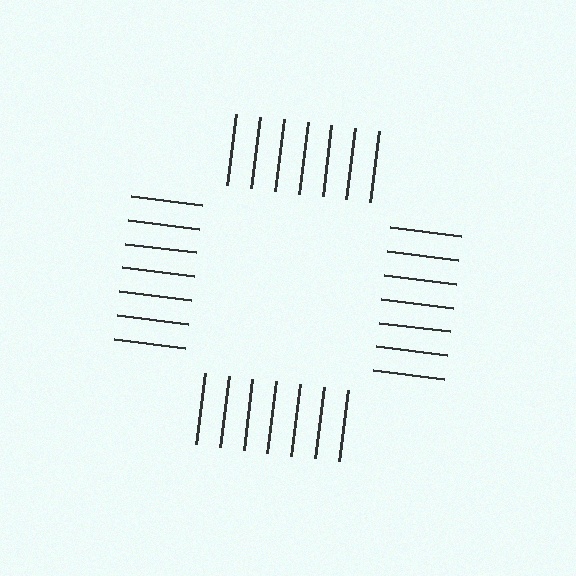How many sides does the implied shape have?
4 sides — the line-ends trace a square.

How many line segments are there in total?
28 — 7 along each of the 4 edges.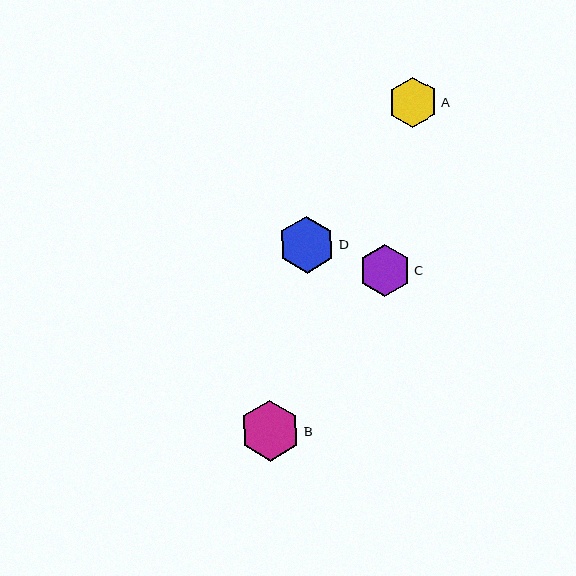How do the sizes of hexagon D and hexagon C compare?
Hexagon D and hexagon C are approximately the same size.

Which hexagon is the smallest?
Hexagon A is the smallest with a size of approximately 50 pixels.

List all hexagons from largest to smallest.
From largest to smallest: B, D, C, A.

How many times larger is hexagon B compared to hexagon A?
Hexagon B is approximately 1.2 times the size of hexagon A.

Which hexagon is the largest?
Hexagon B is the largest with a size of approximately 60 pixels.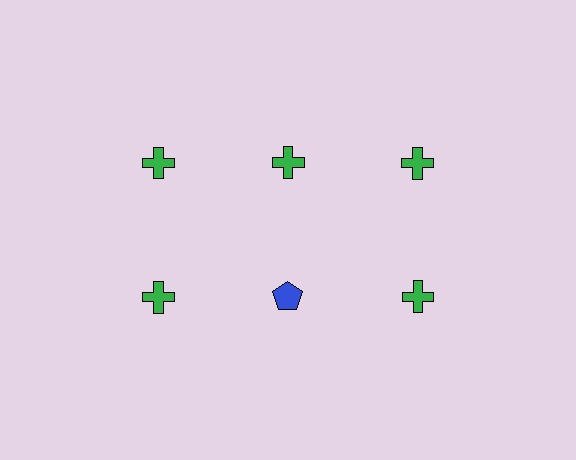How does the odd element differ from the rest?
It differs in both color (blue instead of green) and shape (pentagon instead of cross).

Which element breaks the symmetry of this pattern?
The blue pentagon in the second row, second from left column breaks the symmetry. All other shapes are green crosses.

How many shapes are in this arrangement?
There are 6 shapes arranged in a grid pattern.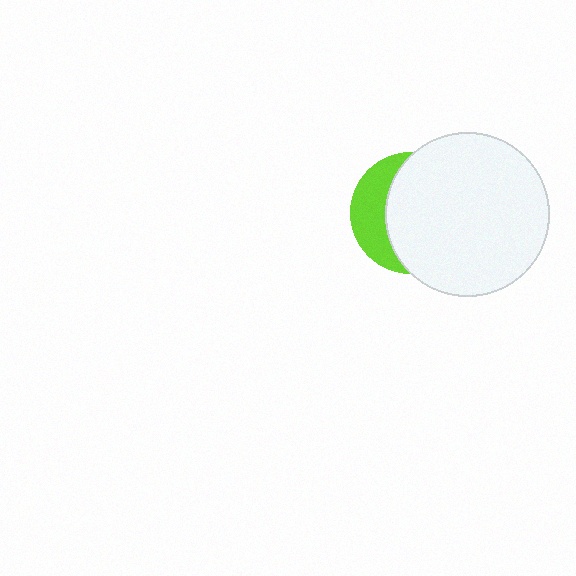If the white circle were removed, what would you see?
You would see the complete lime circle.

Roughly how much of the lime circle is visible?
A small part of it is visible (roughly 32%).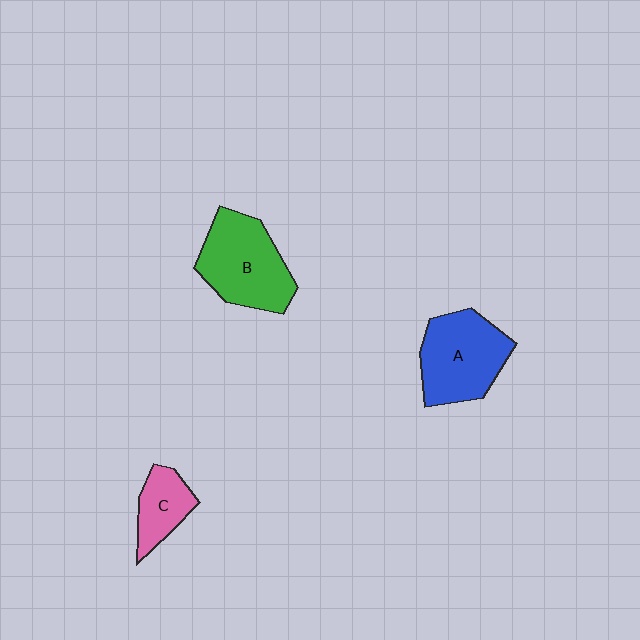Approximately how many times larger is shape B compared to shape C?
Approximately 2.0 times.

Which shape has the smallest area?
Shape C (pink).